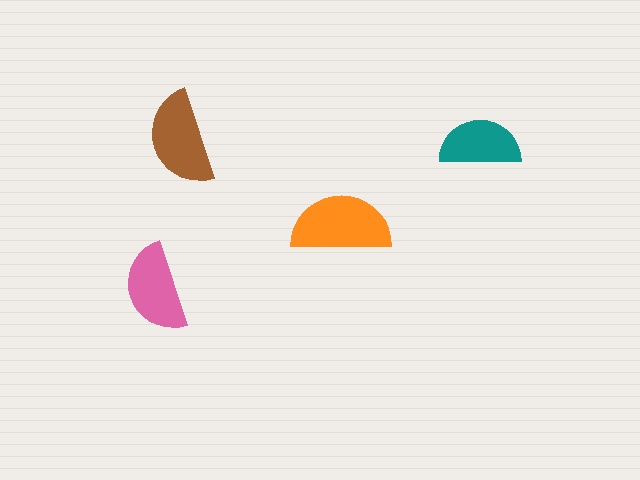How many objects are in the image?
There are 4 objects in the image.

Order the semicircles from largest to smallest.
the orange one, the brown one, the pink one, the teal one.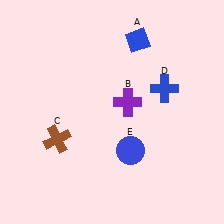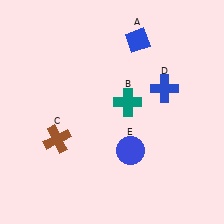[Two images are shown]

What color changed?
The cross (B) changed from purple in Image 1 to teal in Image 2.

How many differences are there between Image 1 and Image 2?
There is 1 difference between the two images.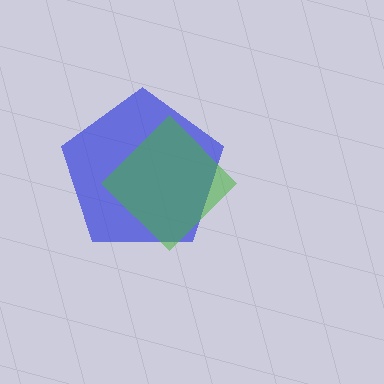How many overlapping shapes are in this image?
There are 2 overlapping shapes in the image.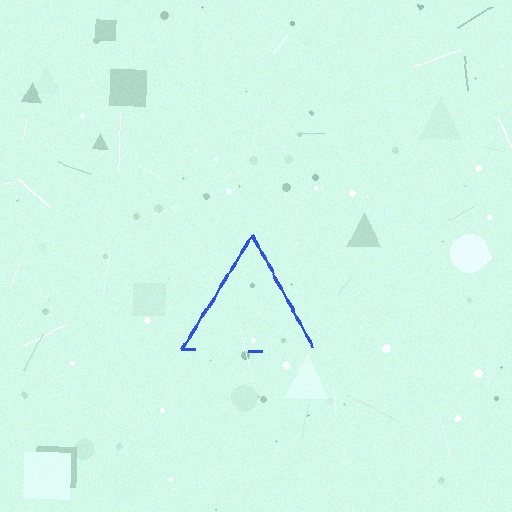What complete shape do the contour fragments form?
The contour fragments form a triangle.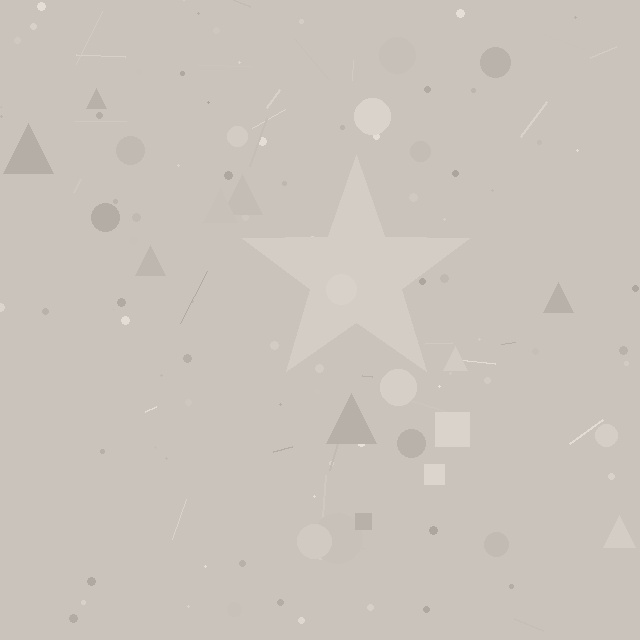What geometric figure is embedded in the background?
A star is embedded in the background.